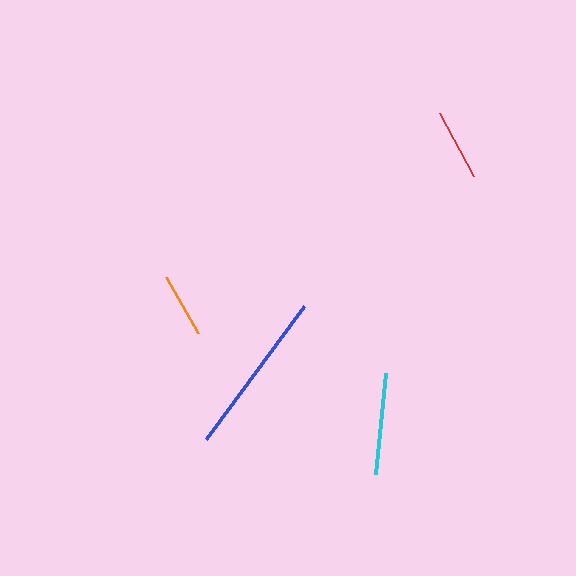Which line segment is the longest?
The blue line is the longest at approximately 165 pixels.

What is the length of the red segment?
The red segment is approximately 71 pixels long.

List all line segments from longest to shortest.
From longest to shortest: blue, cyan, red, orange.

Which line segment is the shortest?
The orange line is the shortest at approximately 65 pixels.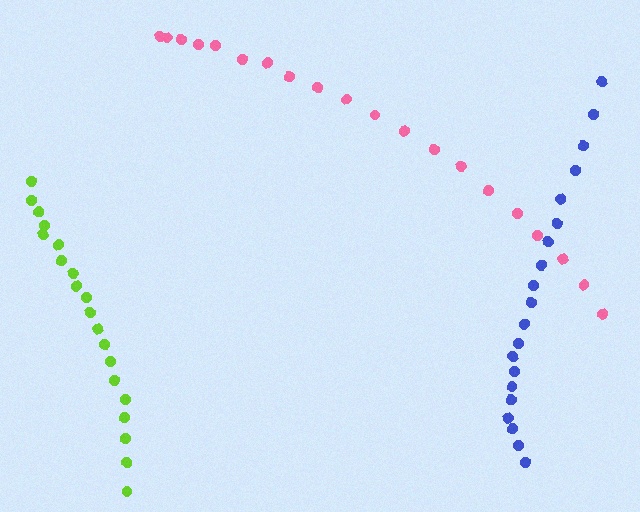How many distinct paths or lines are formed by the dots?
There are 3 distinct paths.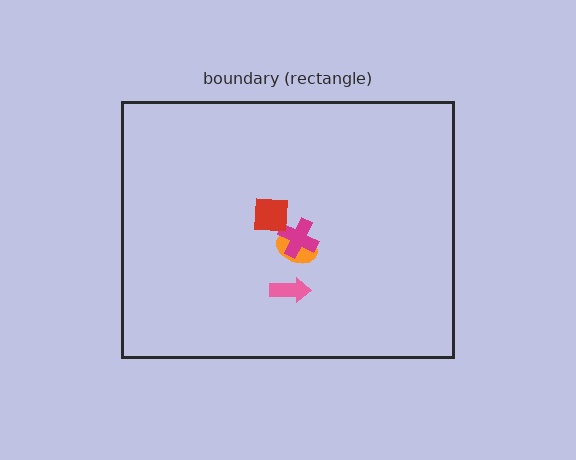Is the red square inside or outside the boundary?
Inside.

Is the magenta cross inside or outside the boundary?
Inside.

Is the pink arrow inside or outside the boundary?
Inside.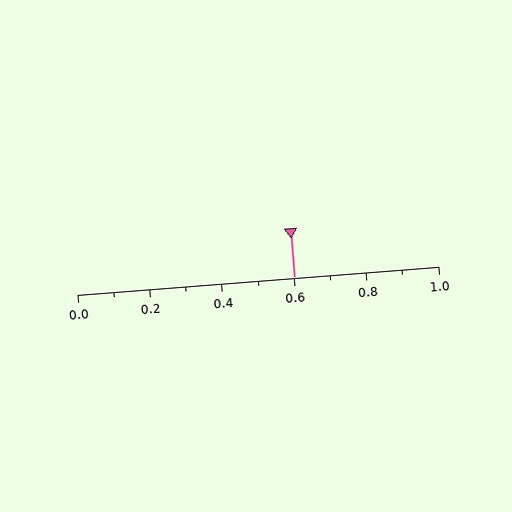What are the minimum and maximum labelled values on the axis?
The axis runs from 0.0 to 1.0.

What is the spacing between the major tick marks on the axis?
The major ticks are spaced 0.2 apart.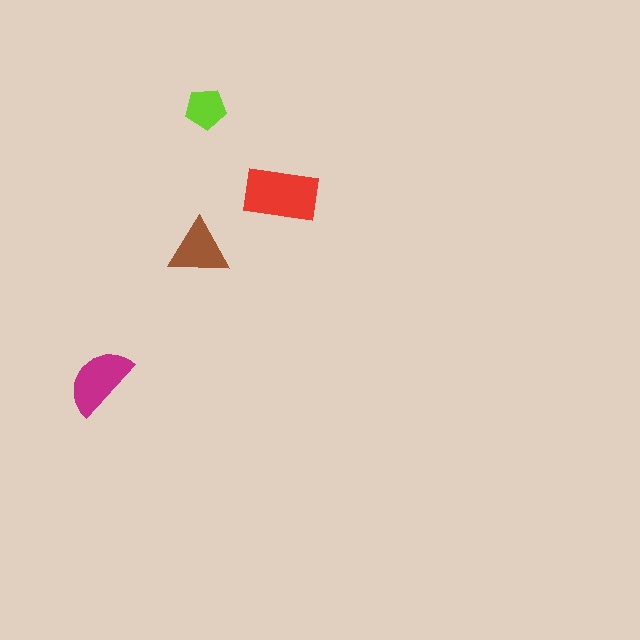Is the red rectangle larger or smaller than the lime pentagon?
Larger.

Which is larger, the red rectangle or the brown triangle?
The red rectangle.